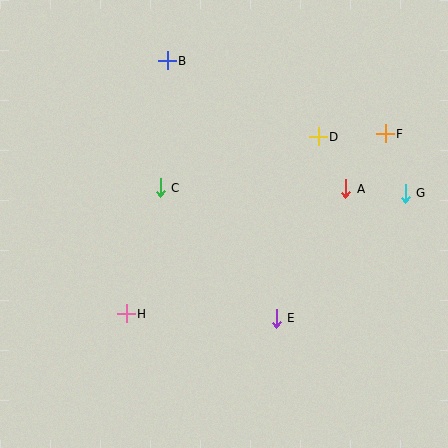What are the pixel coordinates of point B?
Point B is at (167, 61).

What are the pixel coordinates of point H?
Point H is at (126, 314).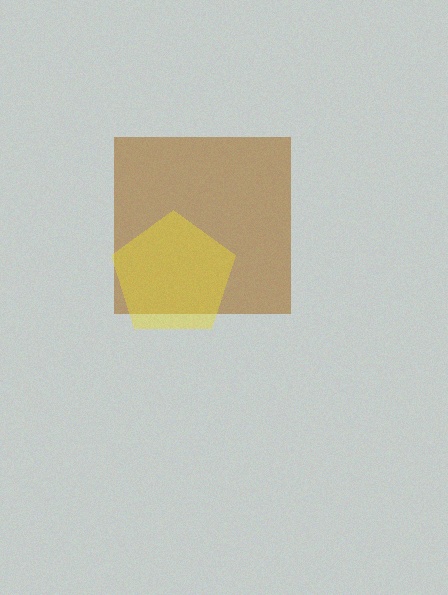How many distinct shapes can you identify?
There are 2 distinct shapes: a brown square, a yellow pentagon.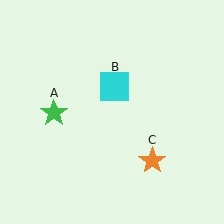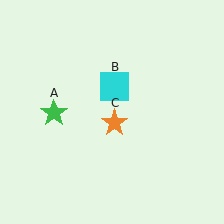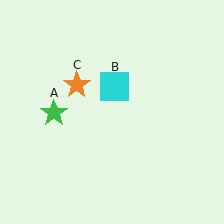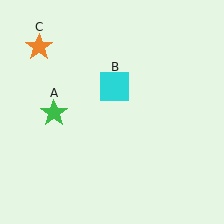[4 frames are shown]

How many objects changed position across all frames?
1 object changed position: orange star (object C).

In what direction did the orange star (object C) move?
The orange star (object C) moved up and to the left.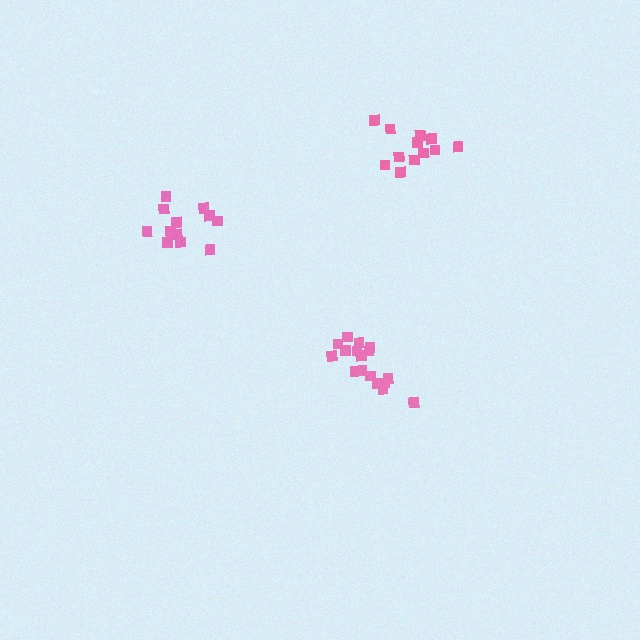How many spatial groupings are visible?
There are 3 spatial groupings.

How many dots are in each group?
Group 1: 13 dots, Group 2: 12 dots, Group 3: 17 dots (42 total).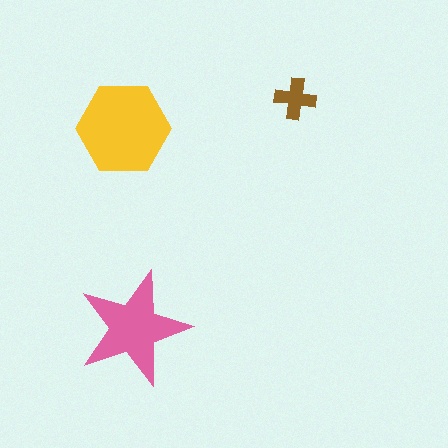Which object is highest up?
The brown cross is topmost.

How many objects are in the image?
There are 3 objects in the image.